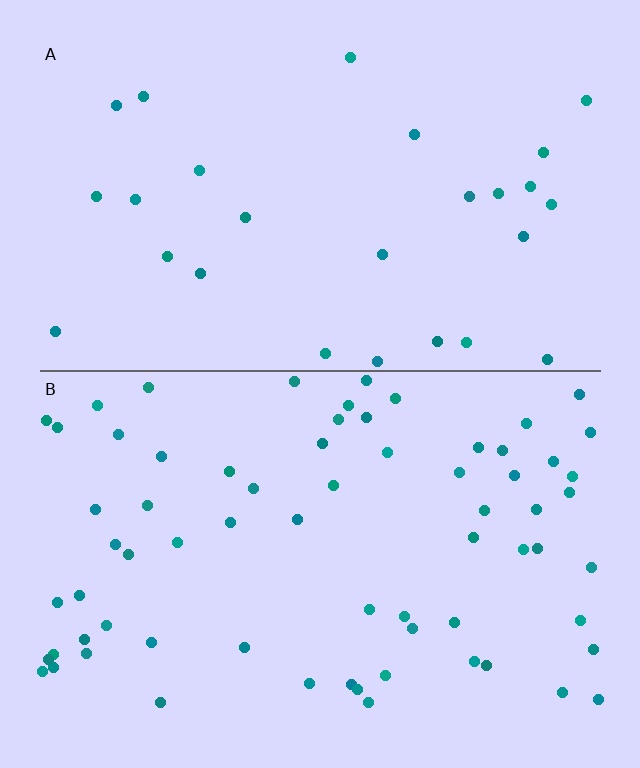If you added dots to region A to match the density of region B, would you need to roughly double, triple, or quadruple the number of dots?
Approximately triple.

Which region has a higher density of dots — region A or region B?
B (the bottom).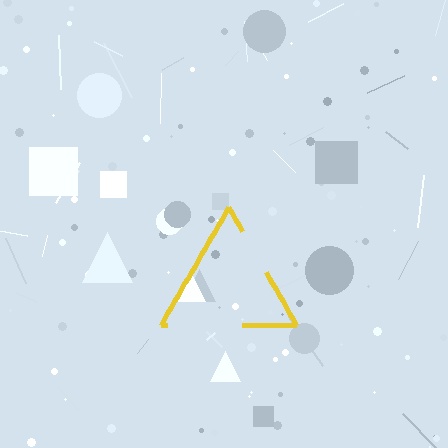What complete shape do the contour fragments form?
The contour fragments form a triangle.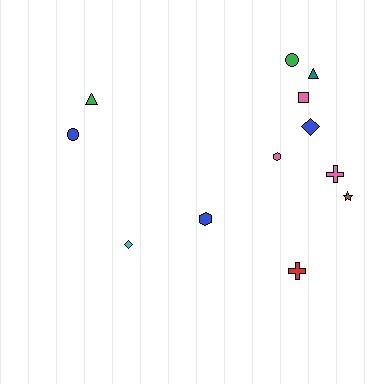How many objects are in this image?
There are 12 objects.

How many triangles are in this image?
There are 2 triangles.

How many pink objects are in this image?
There are 3 pink objects.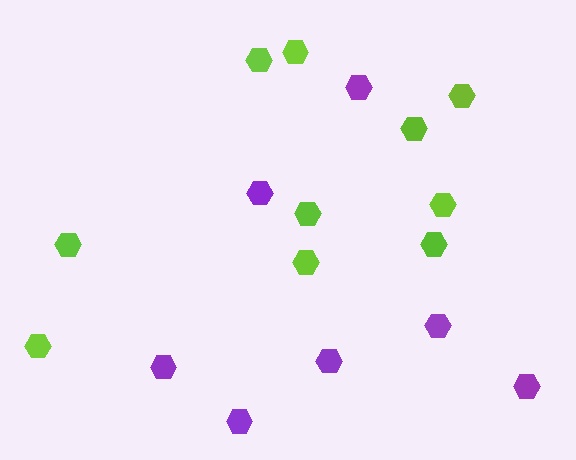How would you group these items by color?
There are 2 groups: one group of lime hexagons (10) and one group of purple hexagons (7).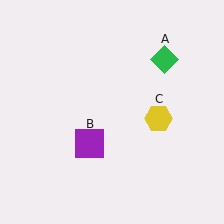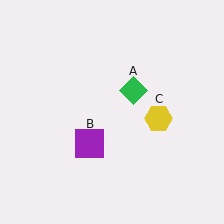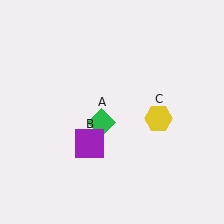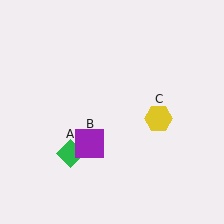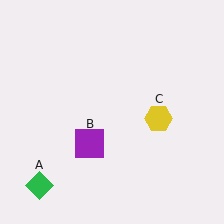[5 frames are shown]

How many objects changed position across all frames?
1 object changed position: green diamond (object A).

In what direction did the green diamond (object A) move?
The green diamond (object A) moved down and to the left.